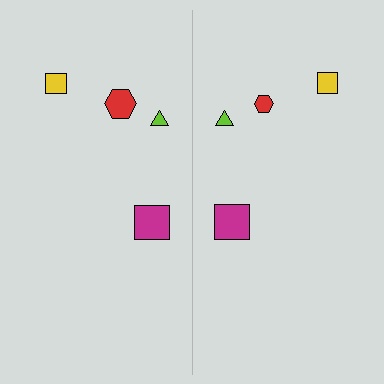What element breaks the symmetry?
The red hexagon on the right side has a different size than its mirror counterpart.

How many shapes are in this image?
There are 8 shapes in this image.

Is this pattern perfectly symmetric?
No, the pattern is not perfectly symmetric. The red hexagon on the right side has a different size than its mirror counterpart.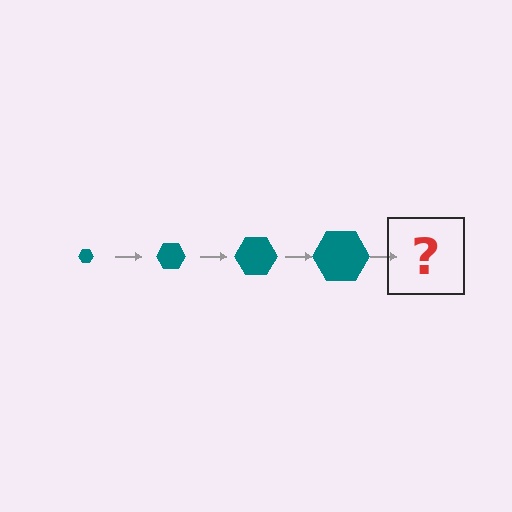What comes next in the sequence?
The next element should be a teal hexagon, larger than the previous one.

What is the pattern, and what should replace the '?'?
The pattern is that the hexagon gets progressively larger each step. The '?' should be a teal hexagon, larger than the previous one.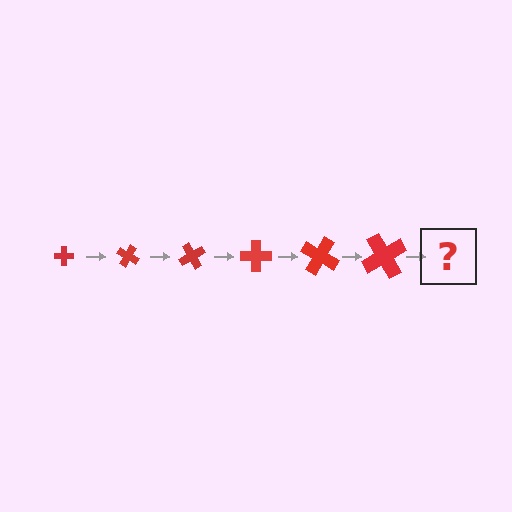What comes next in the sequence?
The next element should be a cross, larger than the previous one and rotated 180 degrees from the start.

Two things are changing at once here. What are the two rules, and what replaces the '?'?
The two rules are that the cross grows larger each step and it rotates 30 degrees each step. The '?' should be a cross, larger than the previous one and rotated 180 degrees from the start.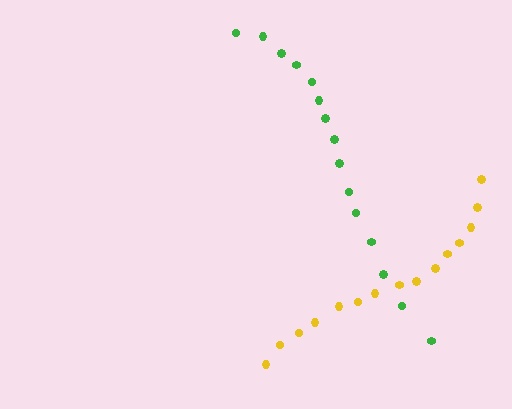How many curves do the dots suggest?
There are 2 distinct paths.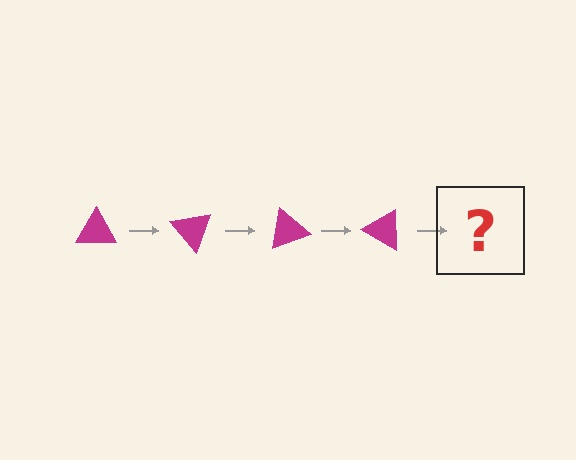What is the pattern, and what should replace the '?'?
The pattern is that the triangle rotates 50 degrees each step. The '?' should be a magenta triangle rotated 200 degrees.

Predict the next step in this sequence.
The next step is a magenta triangle rotated 200 degrees.